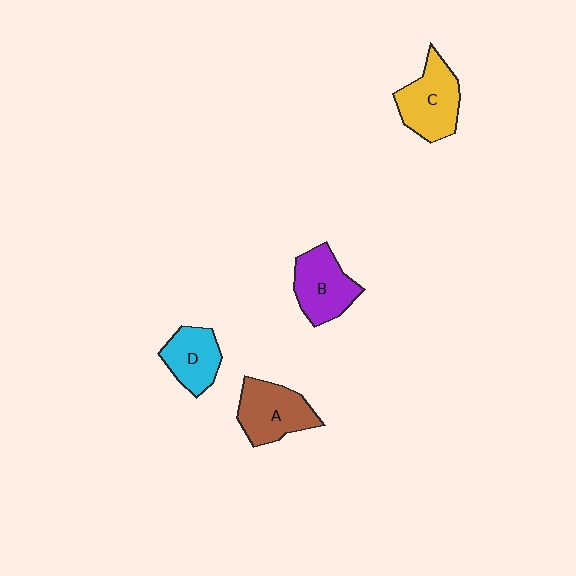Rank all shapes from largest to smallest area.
From largest to smallest: C (yellow), A (brown), B (purple), D (cyan).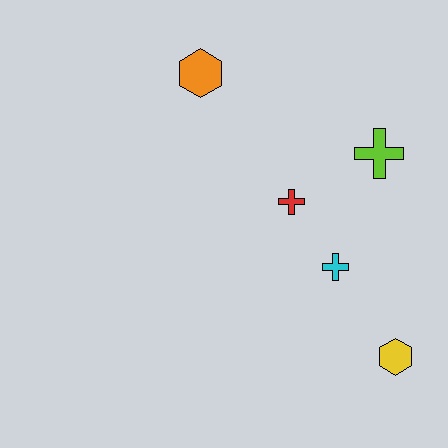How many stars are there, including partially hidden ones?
There are no stars.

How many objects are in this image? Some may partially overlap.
There are 5 objects.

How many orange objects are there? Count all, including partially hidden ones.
There is 1 orange object.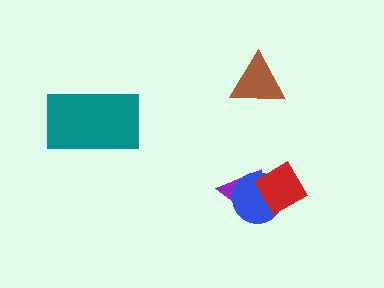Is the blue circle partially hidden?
Yes, it is partially covered by another shape.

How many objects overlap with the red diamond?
2 objects overlap with the red diamond.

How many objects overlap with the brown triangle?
0 objects overlap with the brown triangle.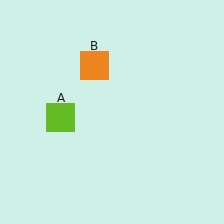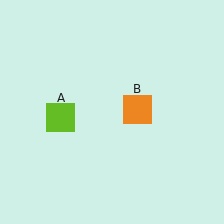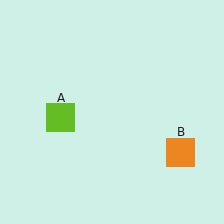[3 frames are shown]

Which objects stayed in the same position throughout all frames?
Lime square (object A) remained stationary.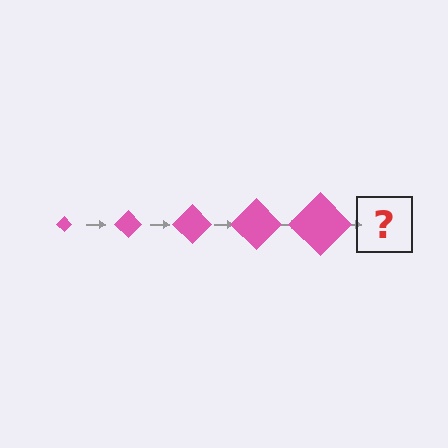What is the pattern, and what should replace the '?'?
The pattern is that the diamond gets progressively larger each step. The '?' should be a pink diamond, larger than the previous one.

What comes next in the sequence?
The next element should be a pink diamond, larger than the previous one.